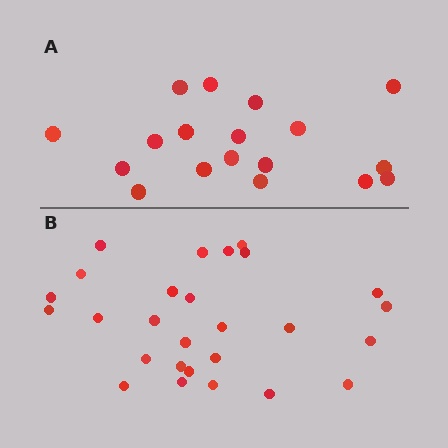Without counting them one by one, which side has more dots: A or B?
Region B (the bottom region) has more dots.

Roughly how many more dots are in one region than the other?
Region B has roughly 8 or so more dots than region A.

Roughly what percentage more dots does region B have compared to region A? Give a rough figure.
About 50% more.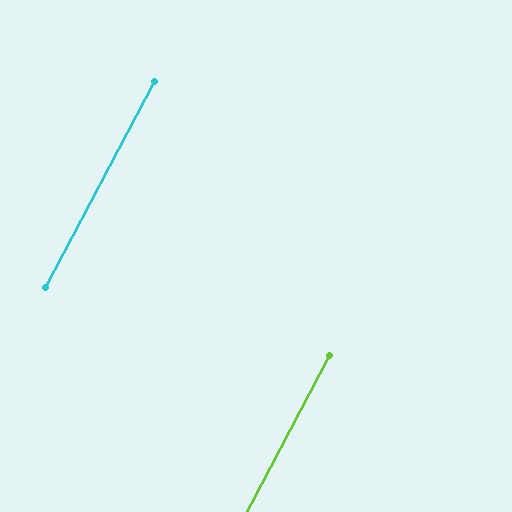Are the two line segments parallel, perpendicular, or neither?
Parallel — their directions differ by only 0.2°.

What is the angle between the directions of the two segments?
Approximately 0 degrees.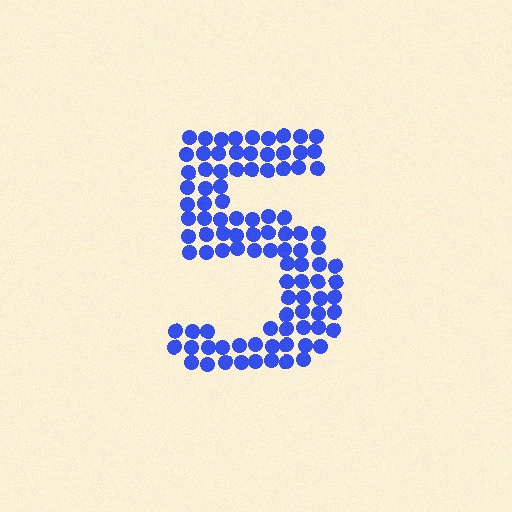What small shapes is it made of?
It is made of small circles.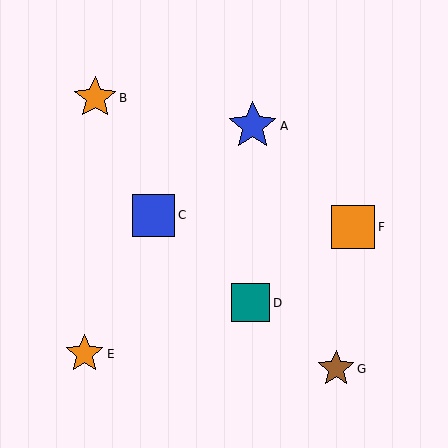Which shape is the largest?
The blue star (labeled A) is the largest.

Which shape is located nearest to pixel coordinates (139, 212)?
The blue square (labeled C) at (154, 215) is nearest to that location.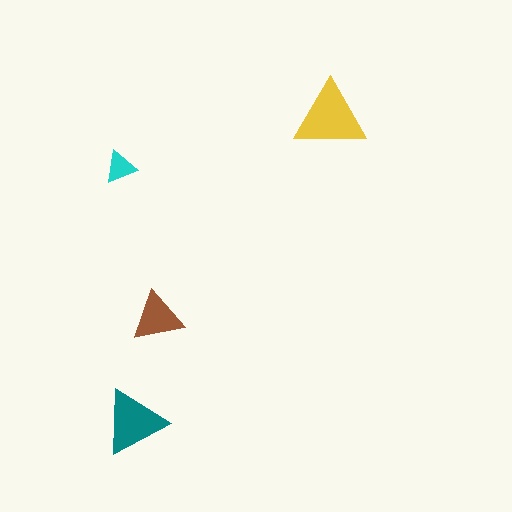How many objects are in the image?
There are 4 objects in the image.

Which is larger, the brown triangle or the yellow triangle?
The yellow one.